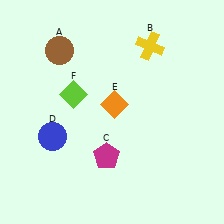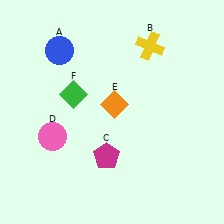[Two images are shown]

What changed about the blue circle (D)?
In Image 1, D is blue. In Image 2, it changed to pink.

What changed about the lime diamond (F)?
In Image 1, F is lime. In Image 2, it changed to green.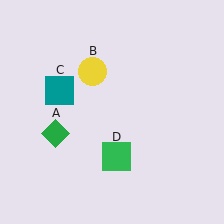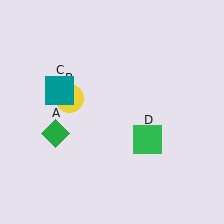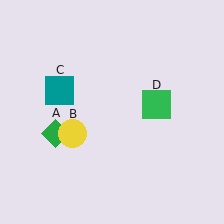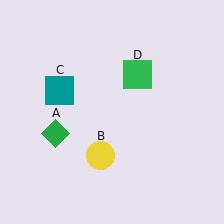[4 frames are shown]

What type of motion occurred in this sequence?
The yellow circle (object B), green square (object D) rotated counterclockwise around the center of the scene.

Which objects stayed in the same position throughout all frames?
Green diamond (object A) and teal square (object C) remained stationary.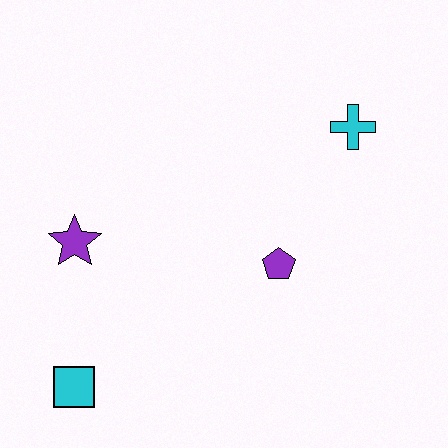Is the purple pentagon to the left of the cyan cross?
Yes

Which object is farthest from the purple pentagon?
The cyan square is farthest from the purple pentagon.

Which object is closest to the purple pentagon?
The cyan cross is closest to the purple pentagon.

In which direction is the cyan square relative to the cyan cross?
The cyan square is to the left of the cyan cross.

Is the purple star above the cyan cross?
No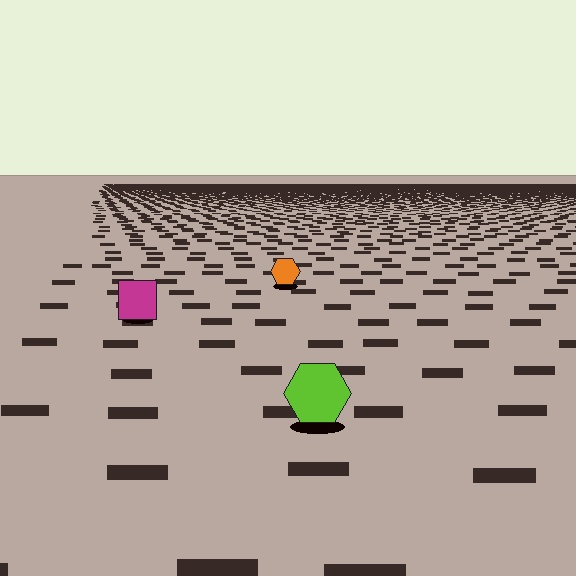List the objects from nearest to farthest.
From nearest to farthest: the lime hexagon, the magenta square, the orange hexagon.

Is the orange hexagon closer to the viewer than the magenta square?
No. The magenta square is closer — you can tell from the texture gradient: the ground texture is coarser near it.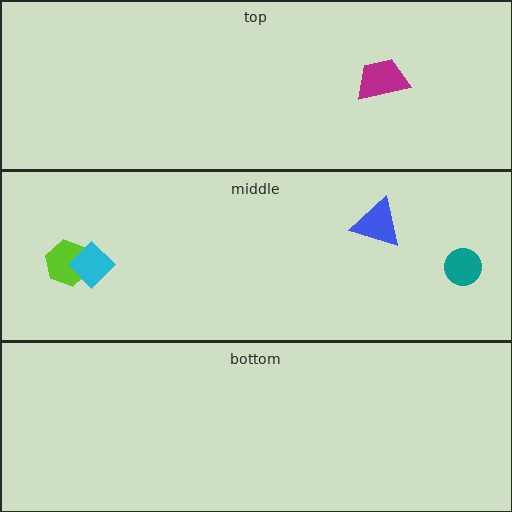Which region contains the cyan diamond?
The middle region.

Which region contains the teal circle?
The middle region.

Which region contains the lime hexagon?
The middle region.